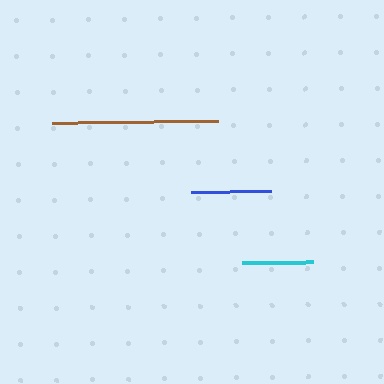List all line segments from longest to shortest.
From longest to shortest: brown, blue, cyan.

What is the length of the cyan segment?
The cyan segment is approximately 72 pixels long.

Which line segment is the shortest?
The cyan line is the shortest at approximately 72 pixels.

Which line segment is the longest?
The brown line is the longest at approximately 165 pixels.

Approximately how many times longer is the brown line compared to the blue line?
The brown line is approximately 2.1 times the length of the blue line.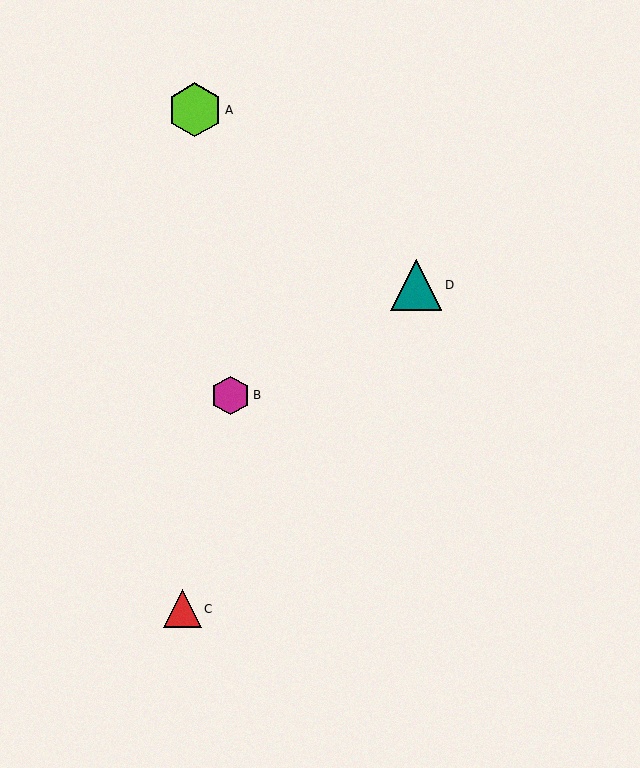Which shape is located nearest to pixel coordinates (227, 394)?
The magenta hexagon (labeled B) at (231, 395) is nearest to that location.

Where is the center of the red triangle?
The center of the red triangle is at (182, 609).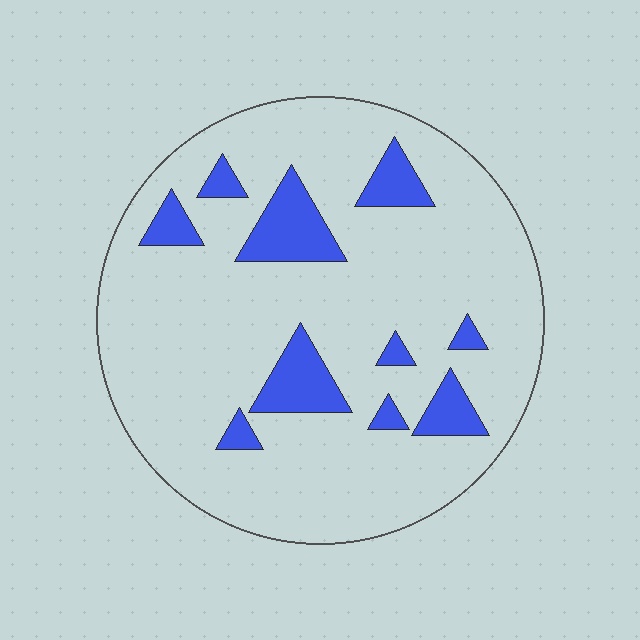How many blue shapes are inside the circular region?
10.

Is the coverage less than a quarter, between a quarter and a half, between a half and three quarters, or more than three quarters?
Less than a quarter.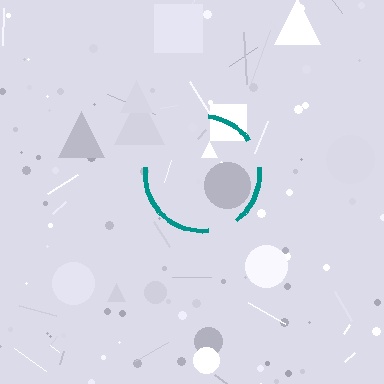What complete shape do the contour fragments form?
The contour fragments form a circle.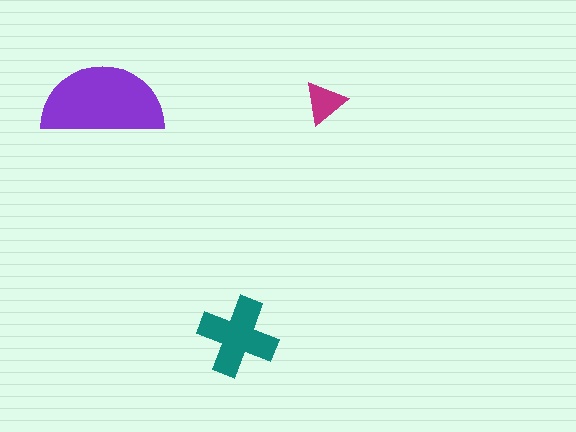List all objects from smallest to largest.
The magenta triangle, the teal cross, the purple semicircle.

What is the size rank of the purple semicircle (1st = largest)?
1st.